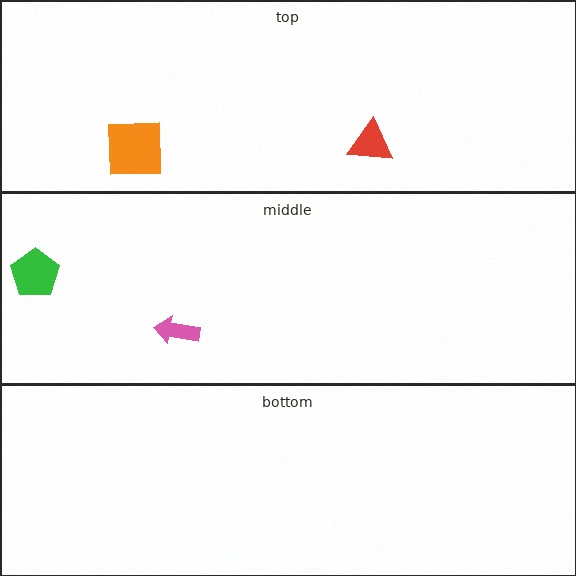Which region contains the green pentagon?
The middle region.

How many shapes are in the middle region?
2.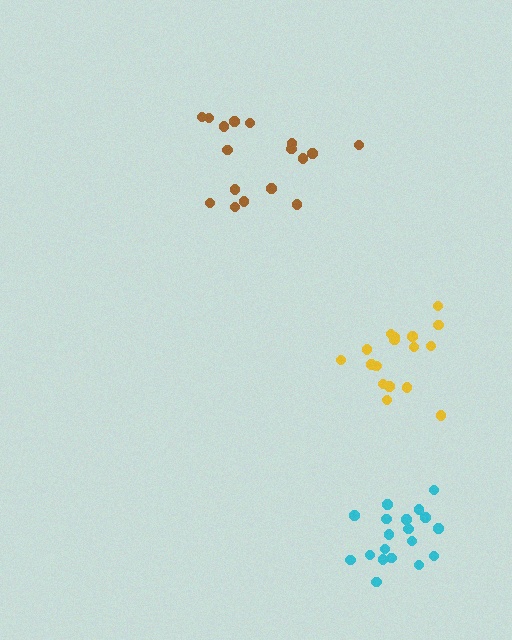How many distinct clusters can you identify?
There are 3 distinct clusters.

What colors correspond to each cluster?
The clusters are colored: yellow, brown, cyan.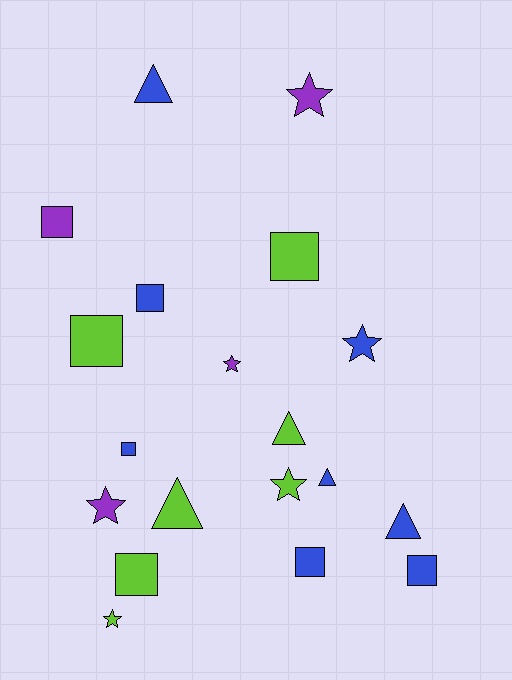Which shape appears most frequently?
Square, with 8 objects.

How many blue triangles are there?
There are 3 blue triangles.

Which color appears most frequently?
Blue, with 8 objects.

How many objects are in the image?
There are 19 objects.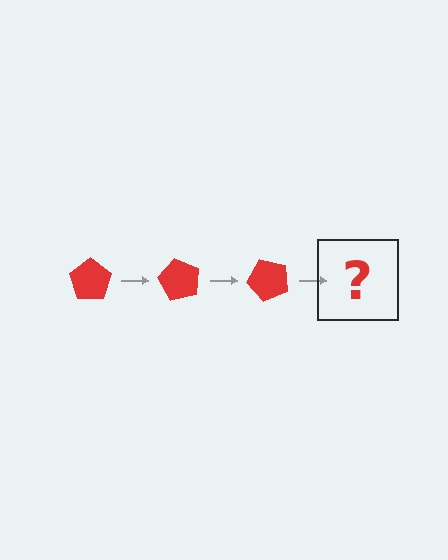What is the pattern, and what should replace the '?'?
The pattern is that the pentagon rotates 60 degrees each step. The '?' should be a red pentagon rotated 180 degrees.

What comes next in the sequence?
The next element should be a red pentagon rotated 180 degrees.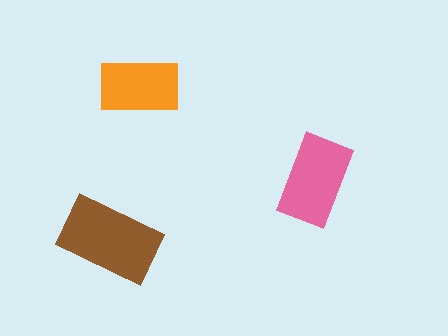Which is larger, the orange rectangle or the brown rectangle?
The brown one.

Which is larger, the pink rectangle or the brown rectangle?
The brown one.